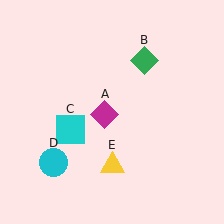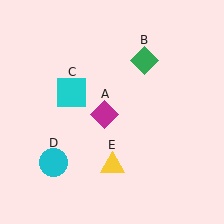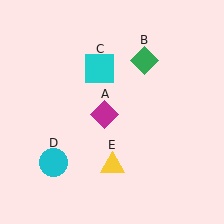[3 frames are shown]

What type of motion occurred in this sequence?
The cyan square (object C) rotated clockwise around the center of the scene.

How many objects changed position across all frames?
1 object changed position: cyan square (object C).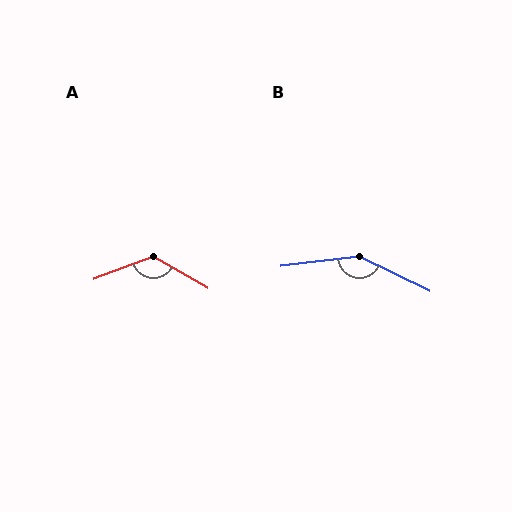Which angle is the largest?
B, at approximately 147 degrees.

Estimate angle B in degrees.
Approximately 147 degrees.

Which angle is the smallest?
A, at approximately 129 degrees.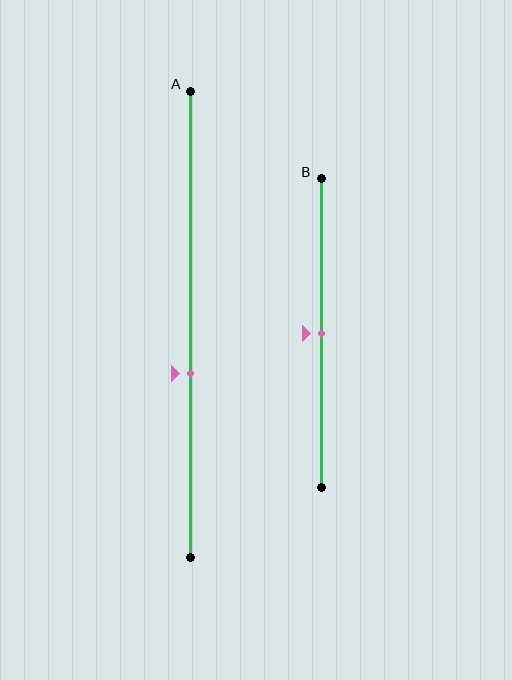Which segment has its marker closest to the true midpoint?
Segment B has its marker closest to the true midpoint.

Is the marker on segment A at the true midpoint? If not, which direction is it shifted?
No, the marker on segment A is shifted downward by about 11% of the segment length.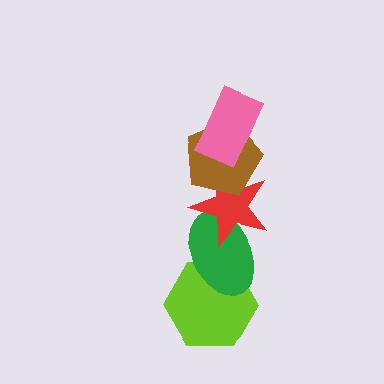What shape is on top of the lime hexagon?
The green ellipse is on top of the lime hexagon.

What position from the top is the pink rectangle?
The pink rectangle is 1st from the top.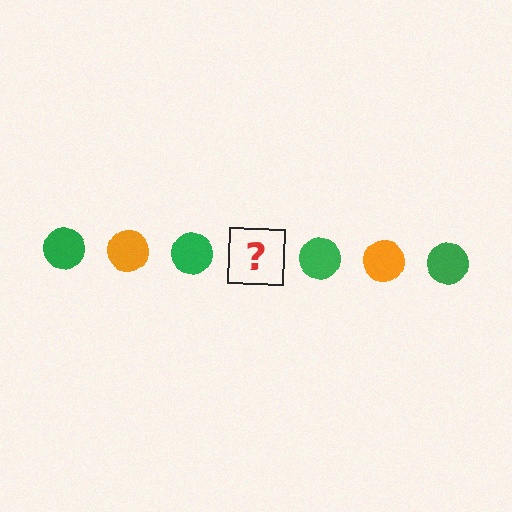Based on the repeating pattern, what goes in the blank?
The blank should be an orange circle.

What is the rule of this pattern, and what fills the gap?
The rule is that the pattern cycles through green, orange circles. The gap should be filled with an orange circle.